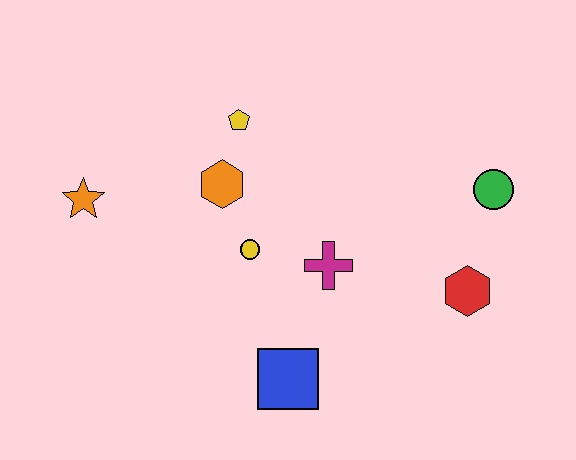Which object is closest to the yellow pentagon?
The orange hexagon is closest to the yellow pentagon.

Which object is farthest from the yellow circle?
The green circle is farthest from the yellow circle.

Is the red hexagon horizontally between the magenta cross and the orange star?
No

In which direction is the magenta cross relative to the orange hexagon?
The magenta cross is to the right of the orange hexagon.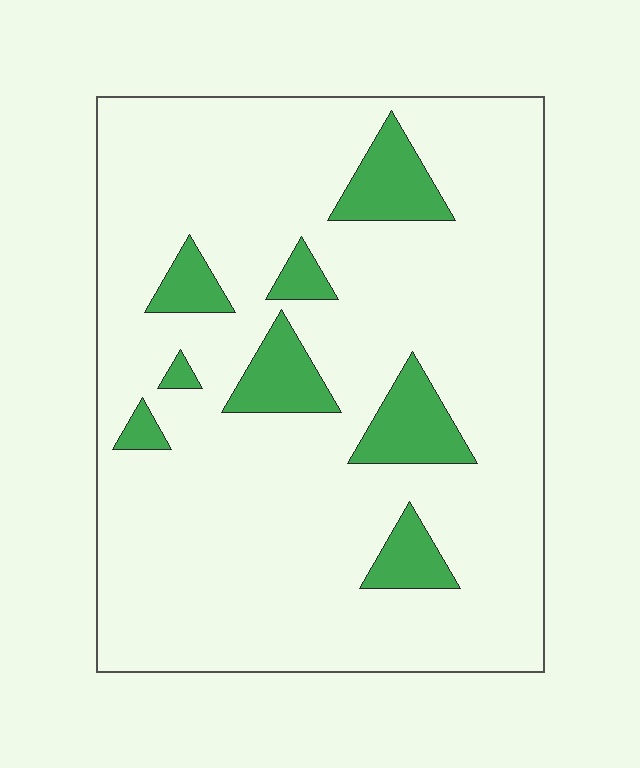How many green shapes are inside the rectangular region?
8.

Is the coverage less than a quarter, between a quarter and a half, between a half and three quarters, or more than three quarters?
Less than a quarter.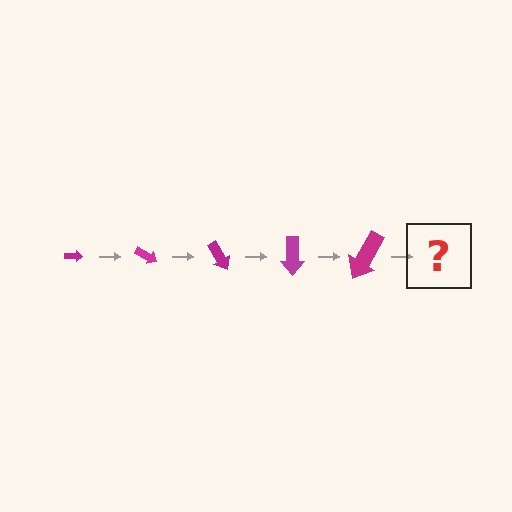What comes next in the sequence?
The next element should be an arrow, larger than the previous one and rotated 150 degrees from the start.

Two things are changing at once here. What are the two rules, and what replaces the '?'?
The two rules are that the arrow grows larger each step and it rotates 30 degrees each step. The '?' should be an arrow, larger than the previous one and rotated 150 degrees from the start.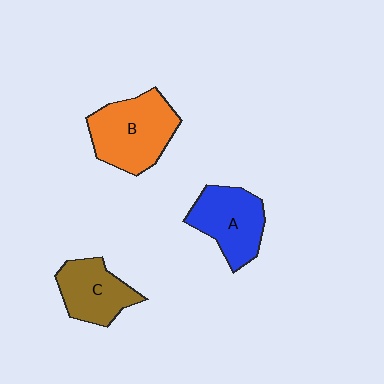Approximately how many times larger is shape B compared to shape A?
Approximately 1.2 times.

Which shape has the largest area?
Shape B (orange).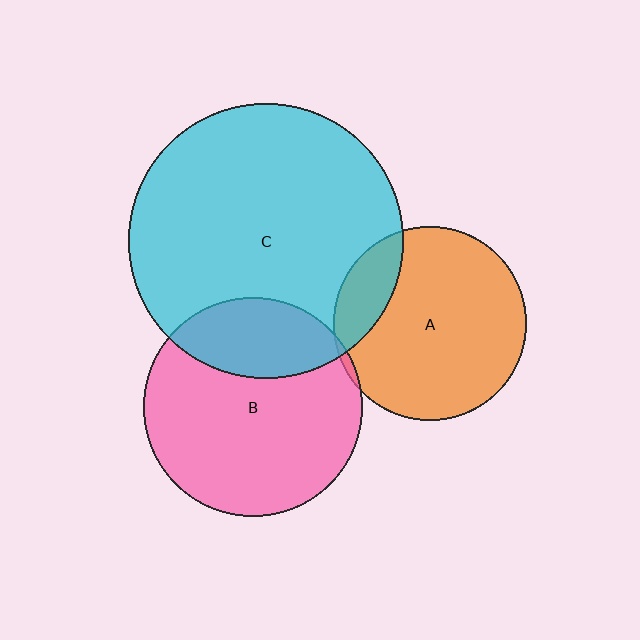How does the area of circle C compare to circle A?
Approximately 2.0 times.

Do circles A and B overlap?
Yes.